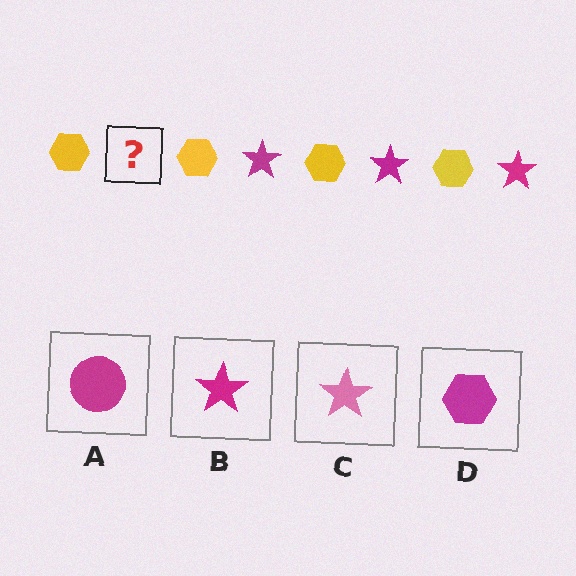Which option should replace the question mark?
Option B.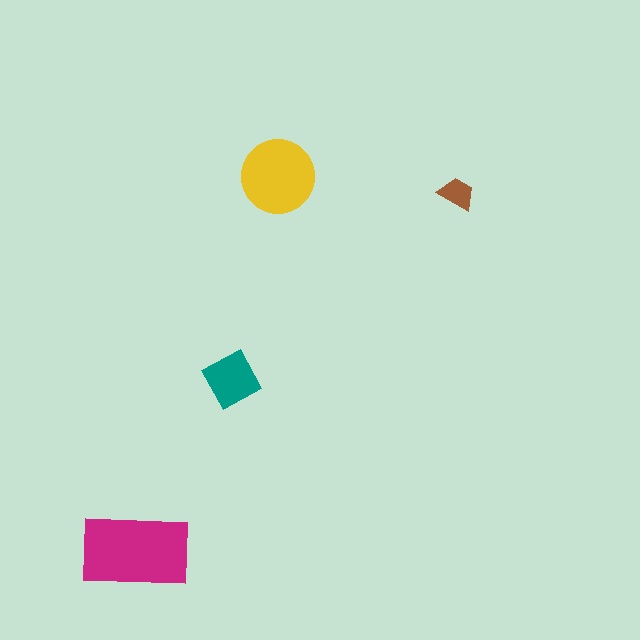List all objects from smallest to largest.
The brown trapezoid, the teal diamond, the yellow circle, the magenta rectangle.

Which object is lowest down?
The magenta rectangle is bottommost.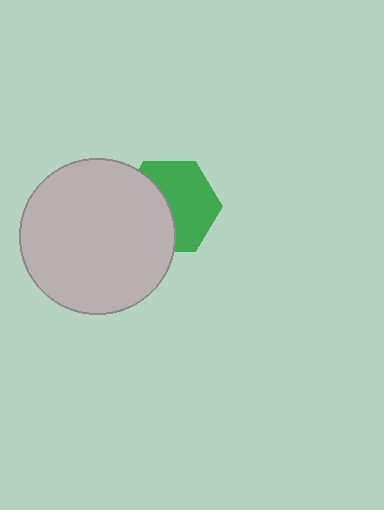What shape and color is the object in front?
The object in front is a light gray circle.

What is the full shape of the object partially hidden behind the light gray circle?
The partially hidden object is a green hexagon.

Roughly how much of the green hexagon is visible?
About half of it is visible (roughly 57%).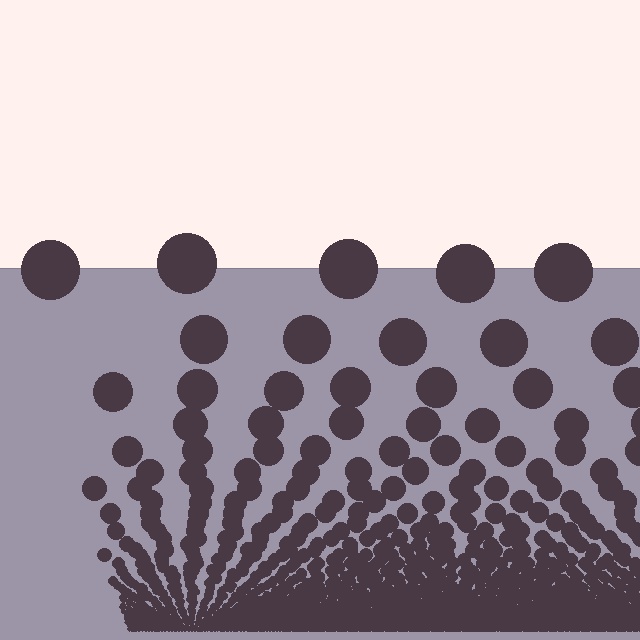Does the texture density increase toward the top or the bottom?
Density increases toward the bottom.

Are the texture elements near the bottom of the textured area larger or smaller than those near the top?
Smaller. The gradient is inverted — elements near the bottom are smaller and denser.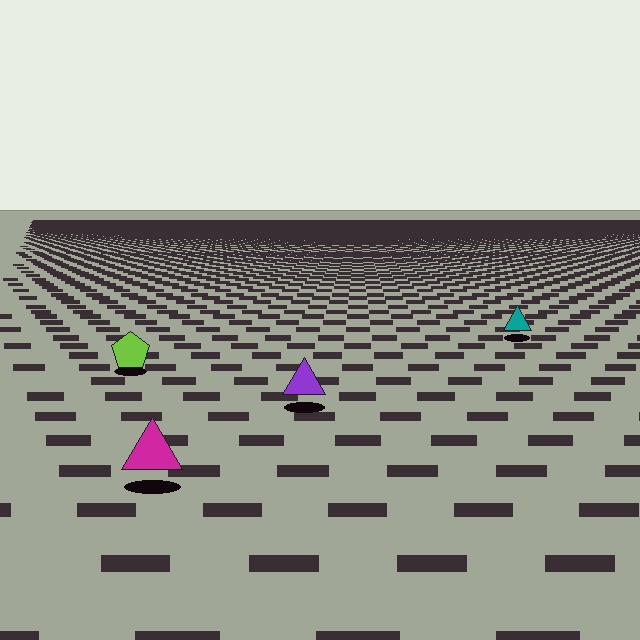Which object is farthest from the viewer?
The teal triangle is farthest from the viewer. It appears smaller and the ground texture around it is denser.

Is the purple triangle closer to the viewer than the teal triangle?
Yes. The purple triangle is closer — you can tell from the texture gradient: the ground texture is coarser near it.